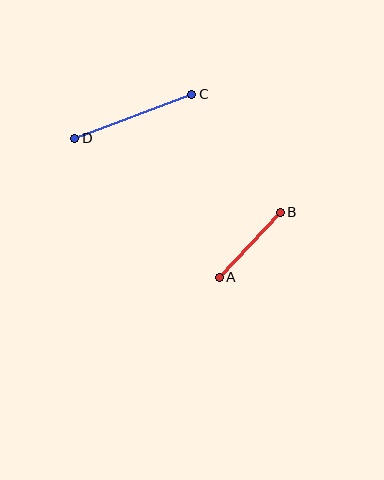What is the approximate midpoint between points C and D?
The midpoint is at approximately (133, 116) pixels.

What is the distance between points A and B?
The distance is approximately 89 pixels.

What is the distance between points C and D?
The distance is approximately 125 pixels.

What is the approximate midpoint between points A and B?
The midpoint is at approximately (250, 245) pixels.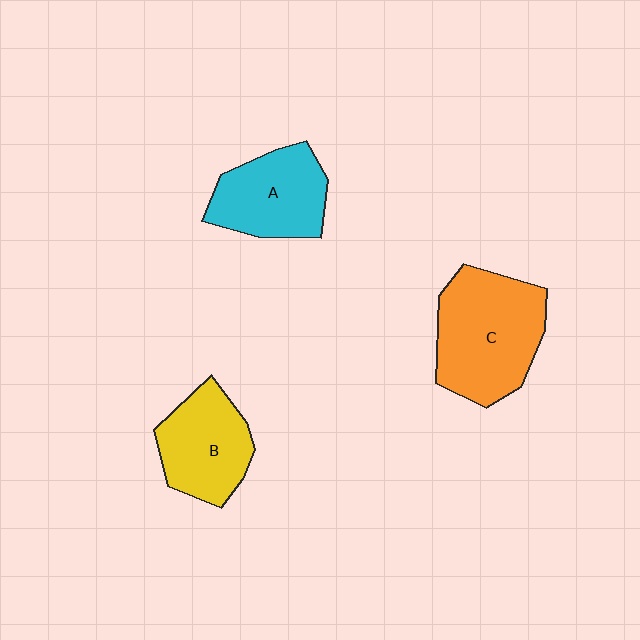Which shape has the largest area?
Shape C (orange).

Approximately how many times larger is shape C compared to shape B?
Approximately 1.4 times.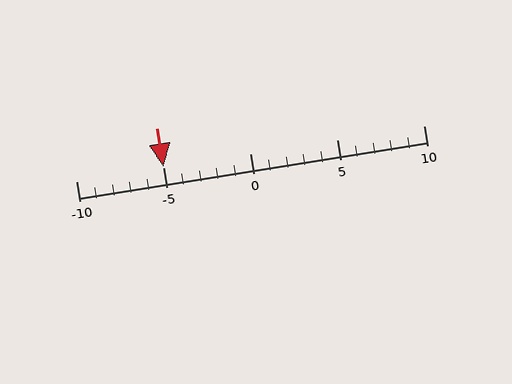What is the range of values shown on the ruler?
The ruler shows values from -10 to 10.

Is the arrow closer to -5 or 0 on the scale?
The arrow is closer to -5.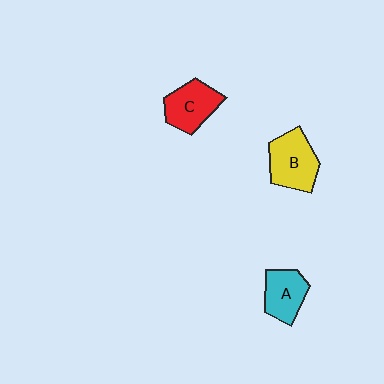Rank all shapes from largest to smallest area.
From largest to smallest: B (yellow), C (red), A (cyan).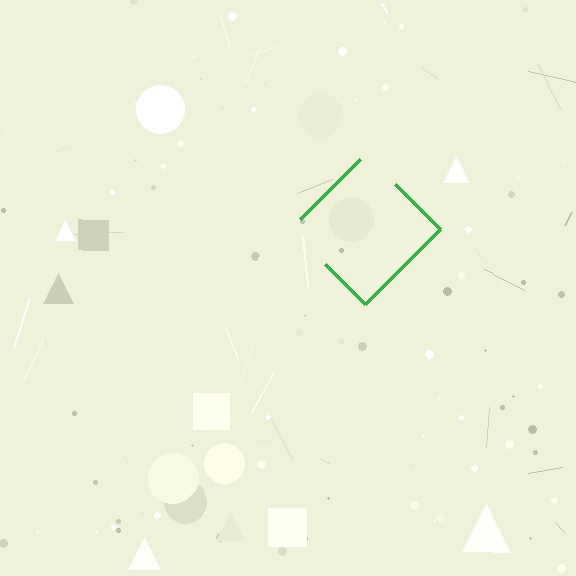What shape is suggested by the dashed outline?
The dashed outline suggests a diamond.